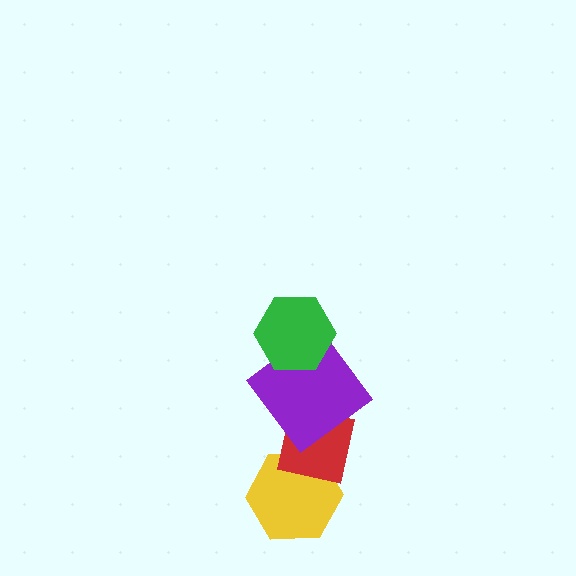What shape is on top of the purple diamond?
The green hexagon is on top of the purple diamond.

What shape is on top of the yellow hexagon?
The red square is on top of the yellow hexagon.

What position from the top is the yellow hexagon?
The yellow hexagon is 4th from the top.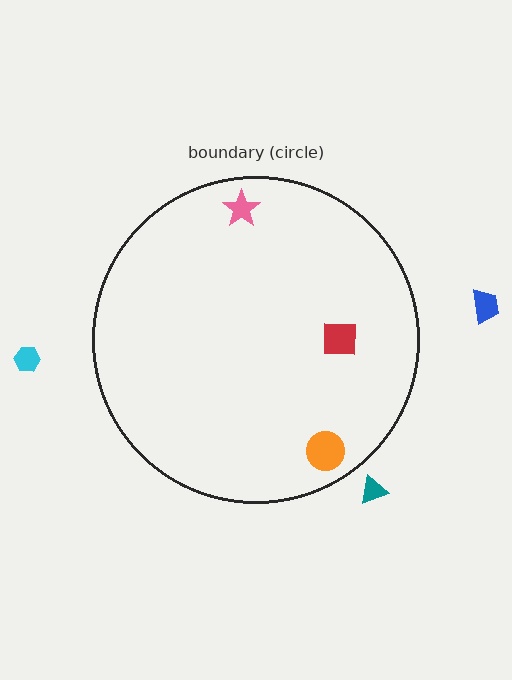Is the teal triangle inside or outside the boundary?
Outside.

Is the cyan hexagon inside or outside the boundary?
Outside.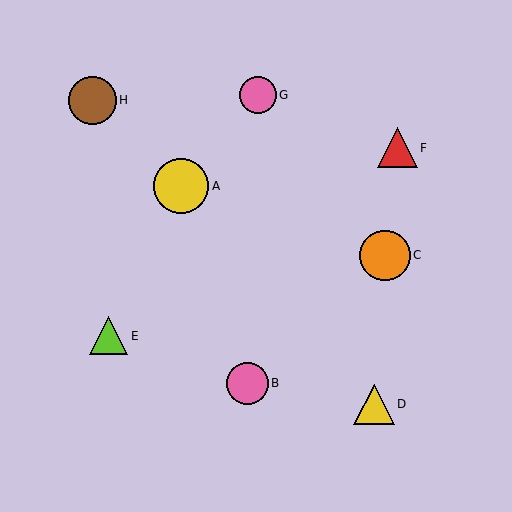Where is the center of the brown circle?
The center of the brown circle is at (93, 100).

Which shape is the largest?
The yellow circle (labeled A) is the largest.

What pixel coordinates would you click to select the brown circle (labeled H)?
Click at (93, 100) to select the brown circle H.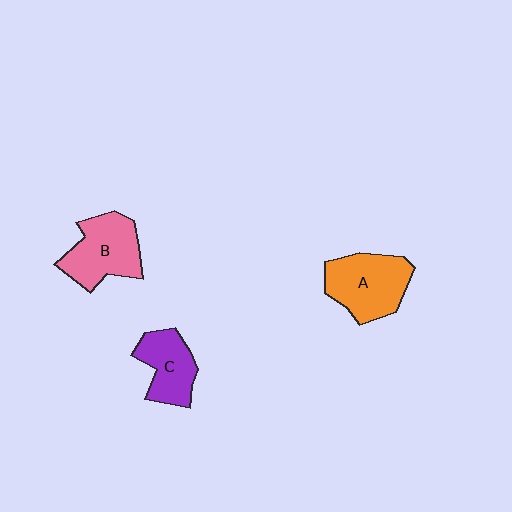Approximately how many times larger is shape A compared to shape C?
Approximately 1.4 times.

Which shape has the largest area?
Shape A (orange).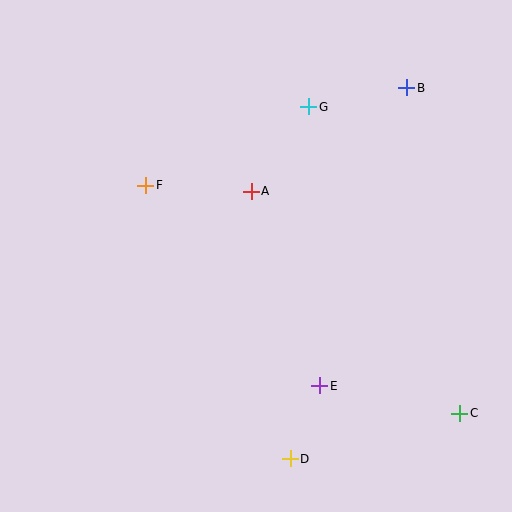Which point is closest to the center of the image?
Point A at (251, 191) is closest to the center.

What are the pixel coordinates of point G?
Point G is at (309, 107).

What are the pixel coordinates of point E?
Point E is at (320, 386).